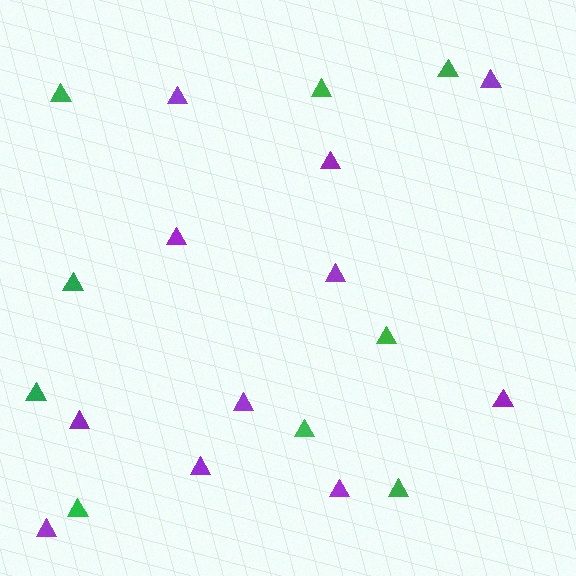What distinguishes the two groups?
There are 2 groups: one group of green triangles (9) and one group of purple triangles (11).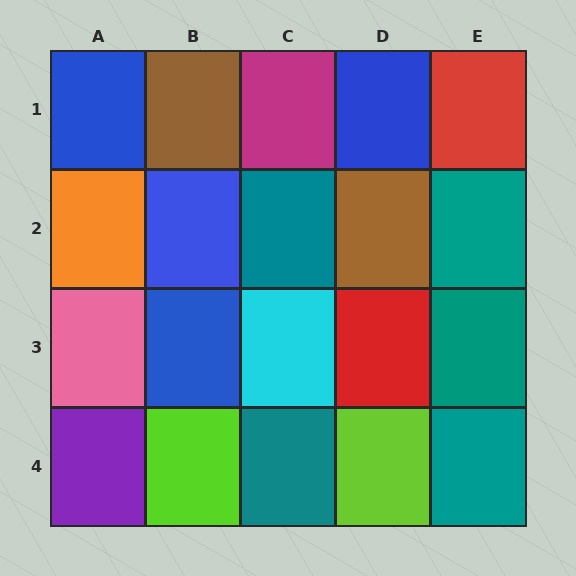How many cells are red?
2 cells are red.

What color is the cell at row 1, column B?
Brown.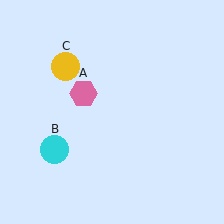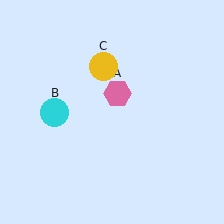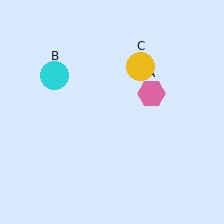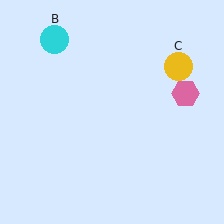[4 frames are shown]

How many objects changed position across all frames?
3 objects changed position: pink hexagon (object A), cyan circle (object B), yellow circle (object C).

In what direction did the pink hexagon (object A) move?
The pink hexagon (object A) moved right.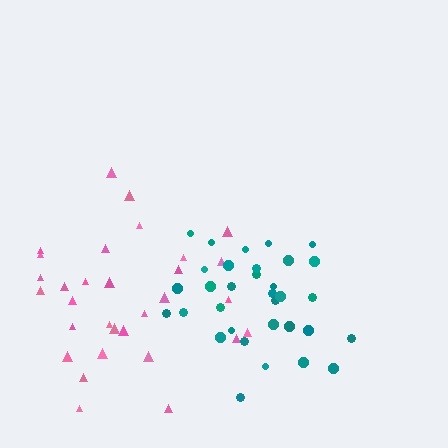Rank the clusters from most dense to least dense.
teal, pink.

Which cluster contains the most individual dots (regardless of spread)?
Teal (33).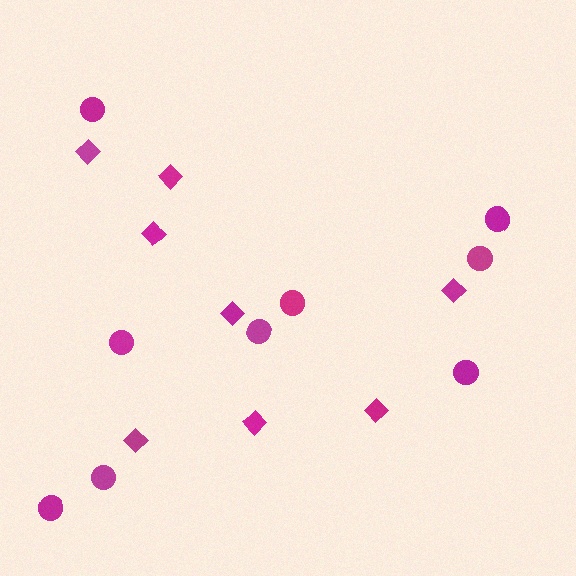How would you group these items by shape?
There are 2 groups: one group of circles (9) and one group of diamonds (8).